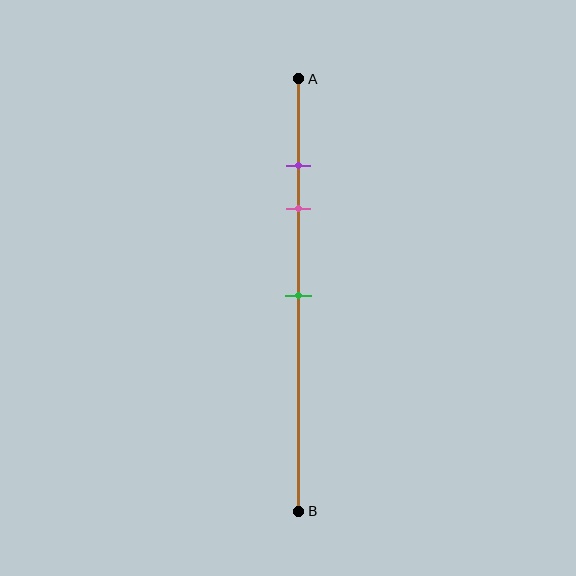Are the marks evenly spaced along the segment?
No, the marks are not evenly spaced.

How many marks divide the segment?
There are 3 marks dividing the segment.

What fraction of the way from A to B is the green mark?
The green mark is approximately 50% (0.5) of the way from A to B.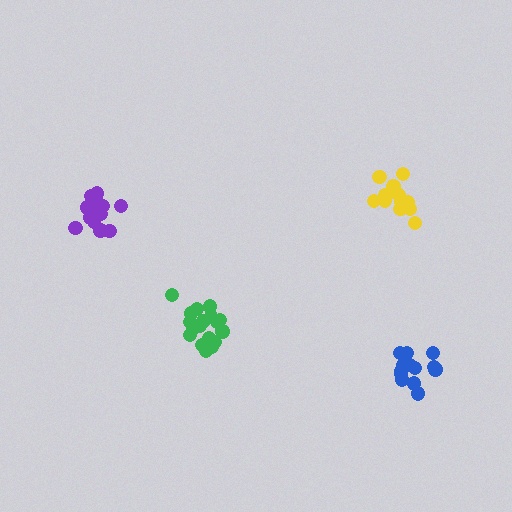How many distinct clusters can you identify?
There are 4 distinct clusters.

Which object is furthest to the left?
The purple cluster is leftmost.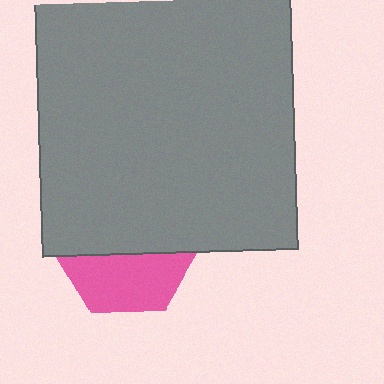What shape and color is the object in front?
The object in front is a gray square.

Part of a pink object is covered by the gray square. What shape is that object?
It is a hexagon.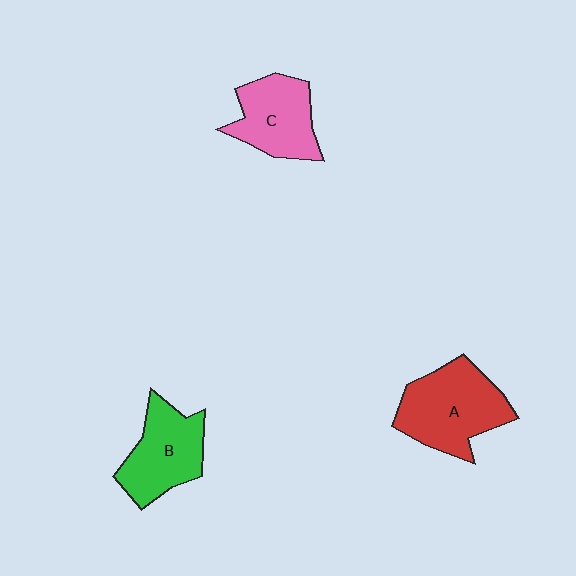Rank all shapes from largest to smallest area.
From largest to smallest: A (red), B (green), C (pink).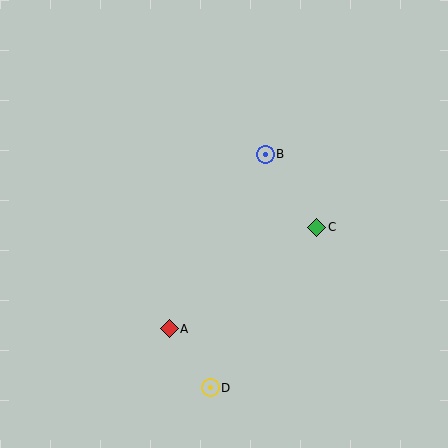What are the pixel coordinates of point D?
Point D is at (210, 388).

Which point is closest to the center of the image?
Point B at (265, 154) is closest to the center.